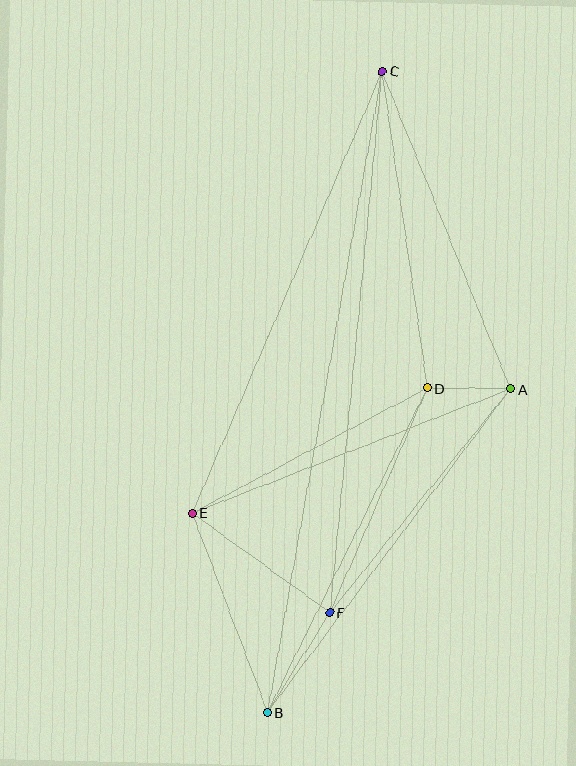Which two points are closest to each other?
Points A and D are closest to each other.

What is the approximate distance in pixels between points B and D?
The distance between B and D is approximately 362 pixels.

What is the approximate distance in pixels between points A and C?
The distance between A and C is approximately 343 pixels.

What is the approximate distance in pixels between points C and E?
The distance between C and E is approximately 481 pixels.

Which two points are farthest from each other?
Points B and C are farthest from each other.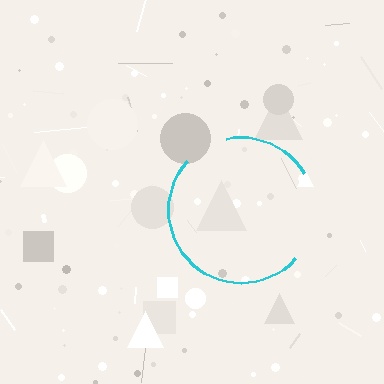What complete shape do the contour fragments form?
The contour fragments form a circle.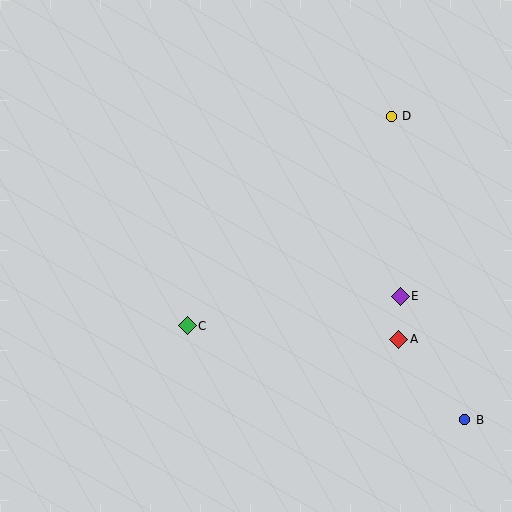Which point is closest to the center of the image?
Point C at (187, 326) is closest to the center.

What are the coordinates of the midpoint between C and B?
The midpoint between C and B is at (326, 373).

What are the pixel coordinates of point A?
Point A is at (399, 339).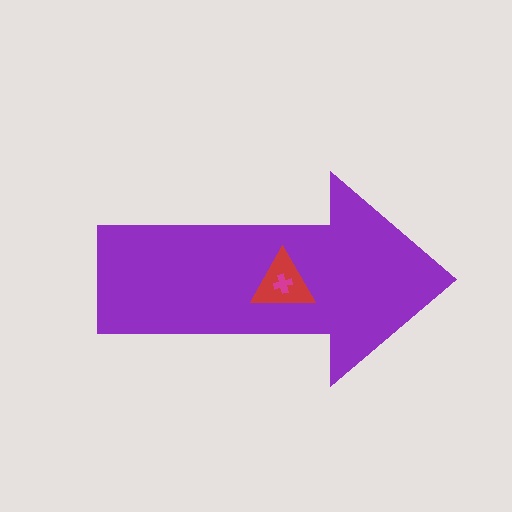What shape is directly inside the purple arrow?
The red triangle.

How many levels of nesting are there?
3.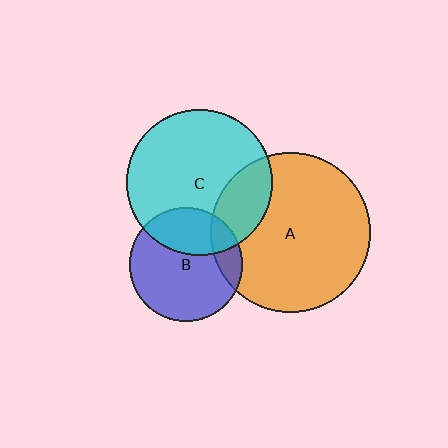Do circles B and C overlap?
Yes.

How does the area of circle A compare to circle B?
Approximately 2.0 times.